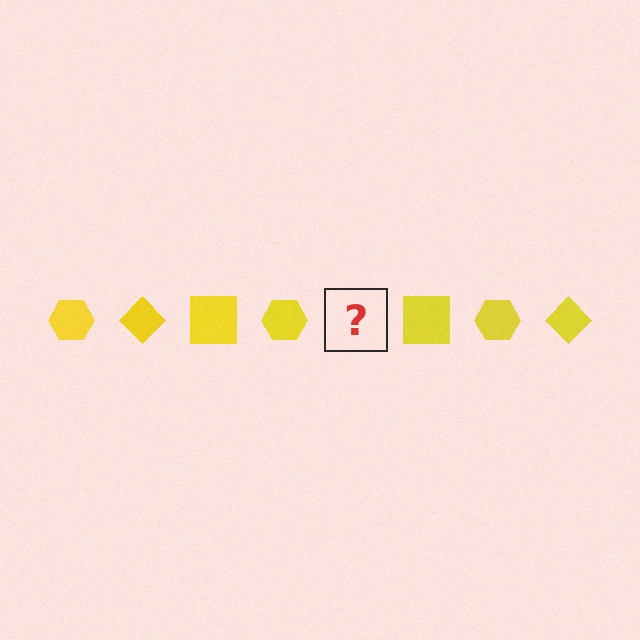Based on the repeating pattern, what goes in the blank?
The blank should be a yellow diamond.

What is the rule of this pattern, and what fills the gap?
The rule is that the pattern cycles through hexagon, diamond, square shapes in yellow. The gap should be filled with a yellow diamond.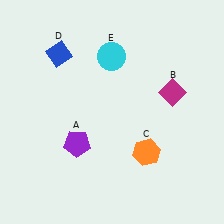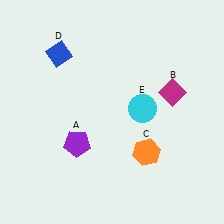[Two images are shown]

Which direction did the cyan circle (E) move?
The cyan circle (E) moved down.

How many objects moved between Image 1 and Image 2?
1 object moved between the two images.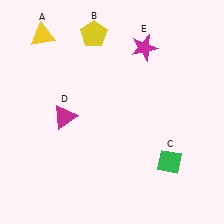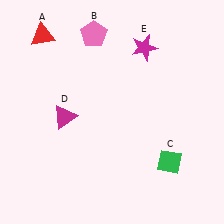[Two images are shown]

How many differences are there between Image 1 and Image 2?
There are 2 differences between the two images.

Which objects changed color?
A changed from yellow to red. B changed from yellow to pink.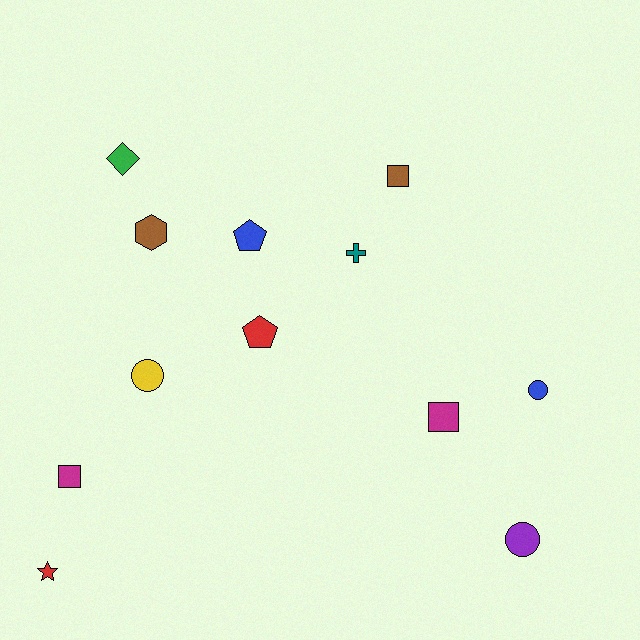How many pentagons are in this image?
There are 2 pentagons.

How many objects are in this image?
There are 12 objects.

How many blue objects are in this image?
There are 2 blue objects.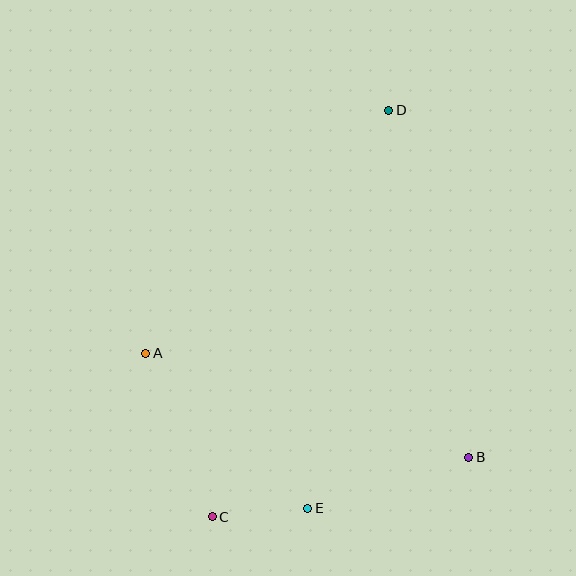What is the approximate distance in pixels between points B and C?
The distance between B and C is approximately 263 pixels.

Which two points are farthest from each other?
Points C and D are farthest from each other.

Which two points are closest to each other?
Points C and E are closest to each other.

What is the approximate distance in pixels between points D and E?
The distance between D and E is approximately 406 pixels.